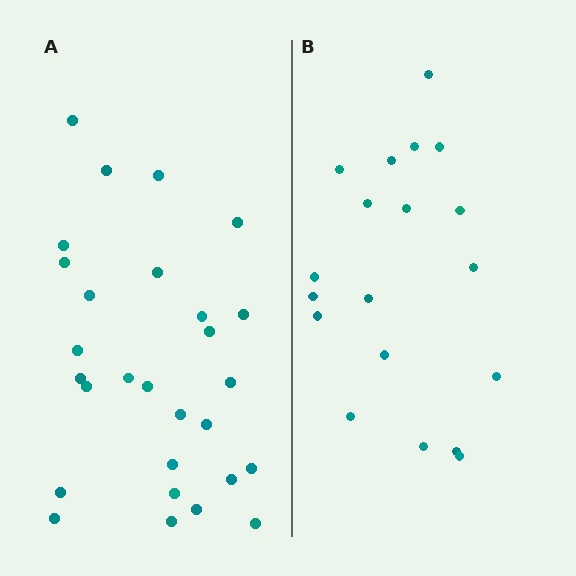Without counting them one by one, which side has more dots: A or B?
Region A (the left region) has more dots.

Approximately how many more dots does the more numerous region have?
Region A has roughly 8 or so more dots than region B.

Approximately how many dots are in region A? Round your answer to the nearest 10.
About 30 dots. (The exact count is 28, which rounds to 30.)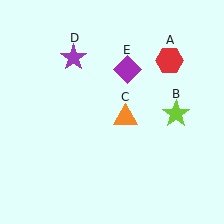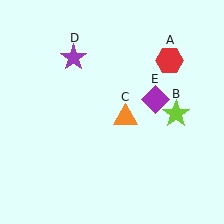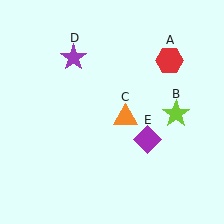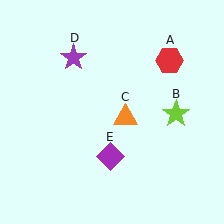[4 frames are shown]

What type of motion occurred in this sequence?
The purple diamond (object E) rotated clockwise around the center of the scene.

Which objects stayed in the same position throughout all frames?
Red hexagon (object A) and lime star (object B) and orange triangle (object C) and purple star (object D) remained stationary.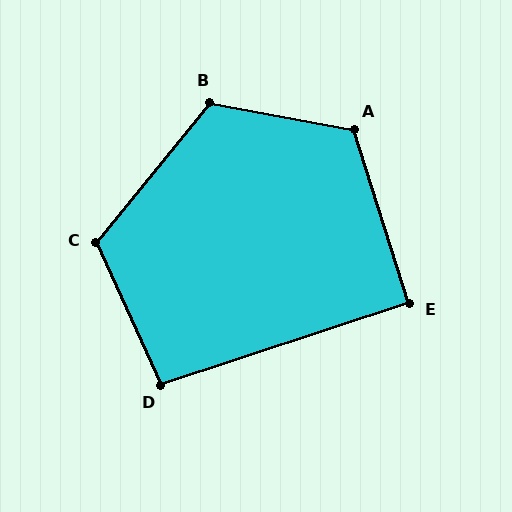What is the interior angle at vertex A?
Approximately 118 degrees (obtuse).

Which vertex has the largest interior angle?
B, at approximately 118 degrees.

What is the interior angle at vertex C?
Approximately 117 degrees (obtuse).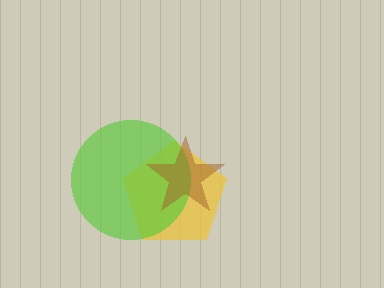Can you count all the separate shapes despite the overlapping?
Yes, there are 3 separate shapes.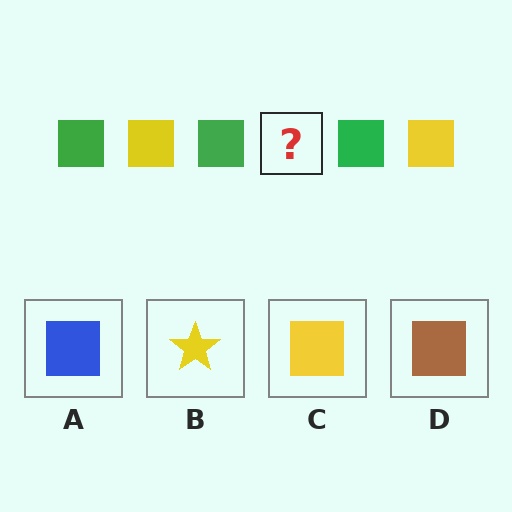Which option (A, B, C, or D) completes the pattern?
C.